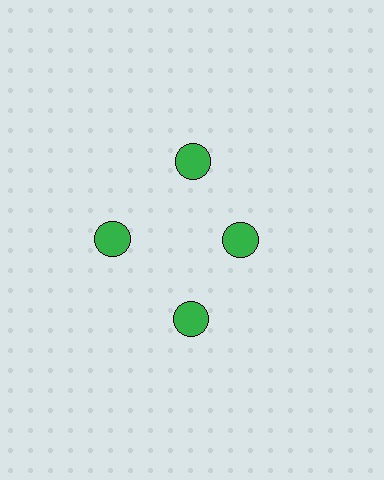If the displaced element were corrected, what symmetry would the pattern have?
It would have 4-fold rotational symmetry — the pattern would map onto itself every 90 degrees.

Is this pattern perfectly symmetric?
No. The 4 green circles are arranged in a ring, but one element near the 3 o'clock position is pulled inward toward the center, breaking the 4-fold rotational symmetry.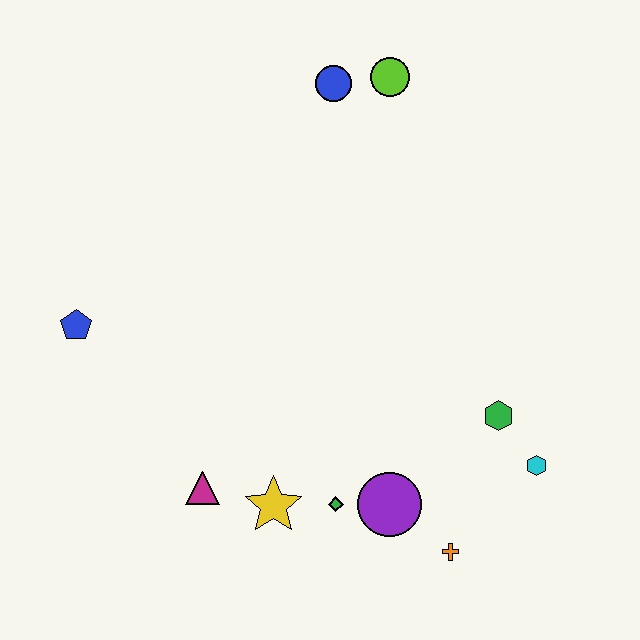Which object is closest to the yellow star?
The green diamond is closest to the yellow star.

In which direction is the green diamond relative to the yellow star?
The green diamond is to the right of the yellow star.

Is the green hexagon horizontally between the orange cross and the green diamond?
No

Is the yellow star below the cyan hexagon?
Yes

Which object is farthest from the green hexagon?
The blue pentagon is farthest from the green hexagon.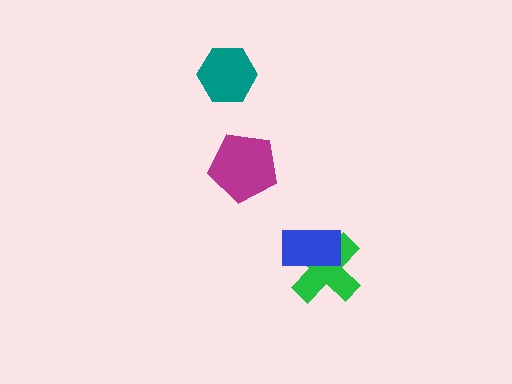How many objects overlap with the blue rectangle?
1 object overlaps with the blue rectangle.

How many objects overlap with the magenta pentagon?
0 objects overlap with the magenta pentagon.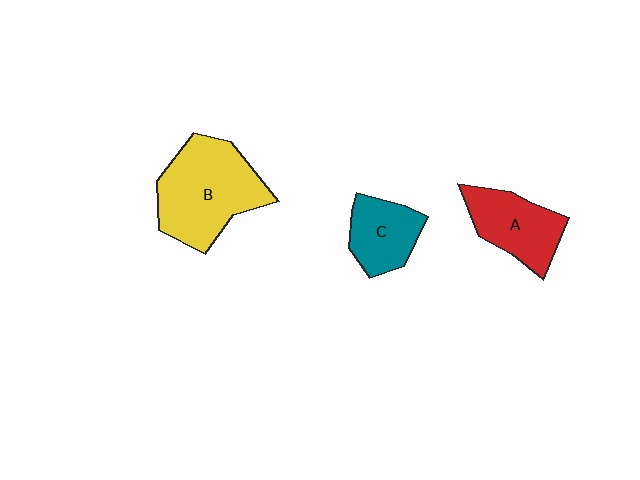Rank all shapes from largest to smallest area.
From largest to smallest: B (yellow), A (red), C (teal).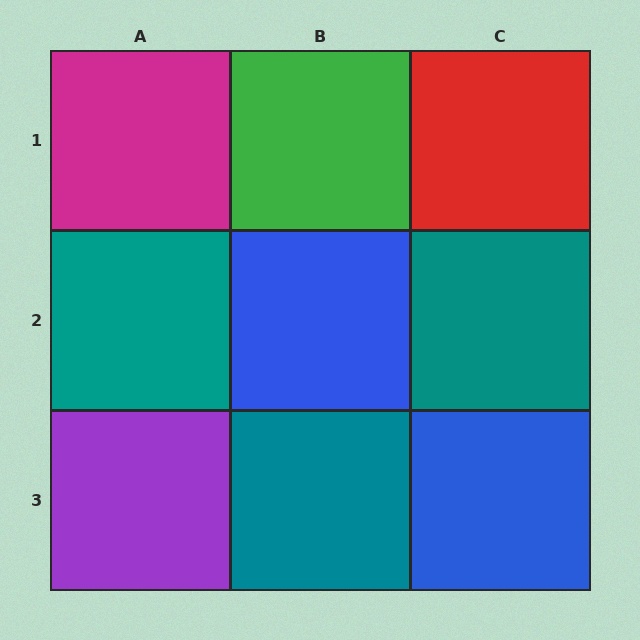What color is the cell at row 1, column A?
Magenta.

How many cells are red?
1 cell is red.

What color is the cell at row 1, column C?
Red.